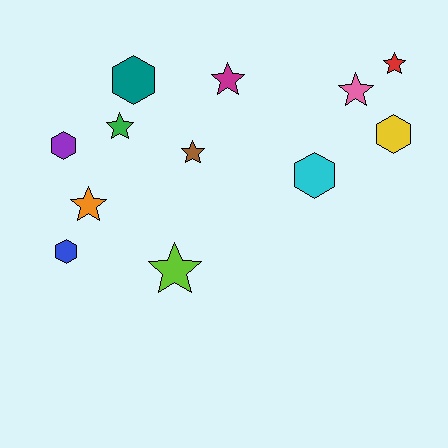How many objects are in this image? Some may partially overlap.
There are 12 objects.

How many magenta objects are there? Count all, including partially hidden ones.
There is 1 magenta object.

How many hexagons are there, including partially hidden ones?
There are 5 hexagons.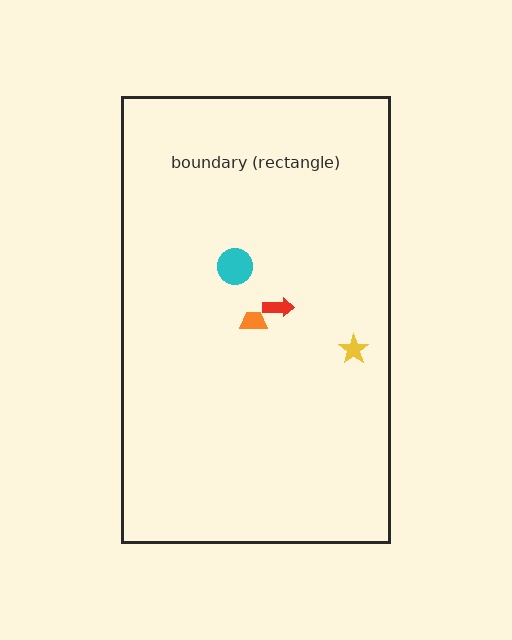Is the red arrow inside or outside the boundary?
Inside.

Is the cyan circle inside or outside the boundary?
Inside.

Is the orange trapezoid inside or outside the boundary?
Inside.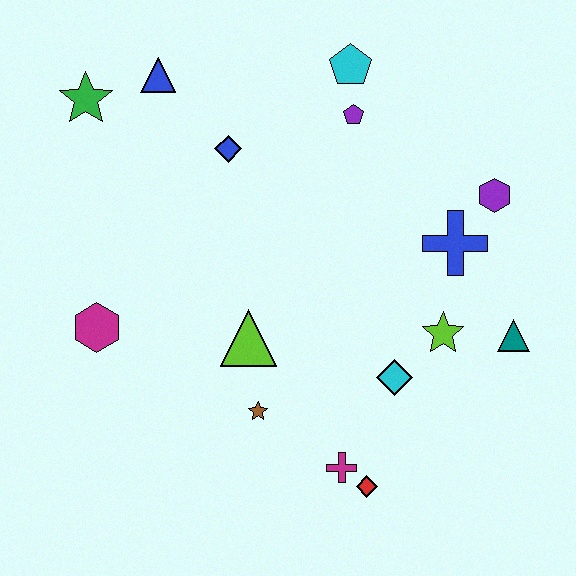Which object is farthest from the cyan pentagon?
The red diamond is farthest from the cyan pentagon.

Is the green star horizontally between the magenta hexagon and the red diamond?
No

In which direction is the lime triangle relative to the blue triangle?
The lime triangle is below the blue triangle.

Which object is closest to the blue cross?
The purple hexagon is closest to the blue cross.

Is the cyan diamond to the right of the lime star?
No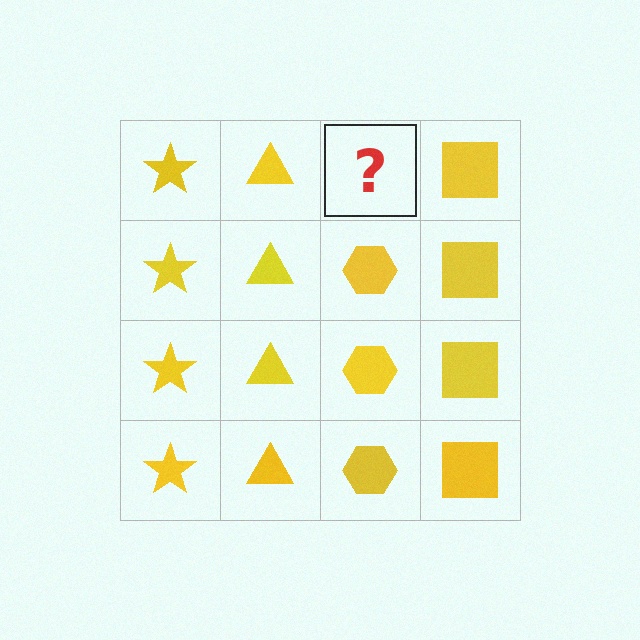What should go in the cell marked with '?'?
The missing cell should contain a yellow hexagon.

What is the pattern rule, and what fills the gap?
The rule is that each column has a consistent shape. The gap should be filled with a yellow hexagon.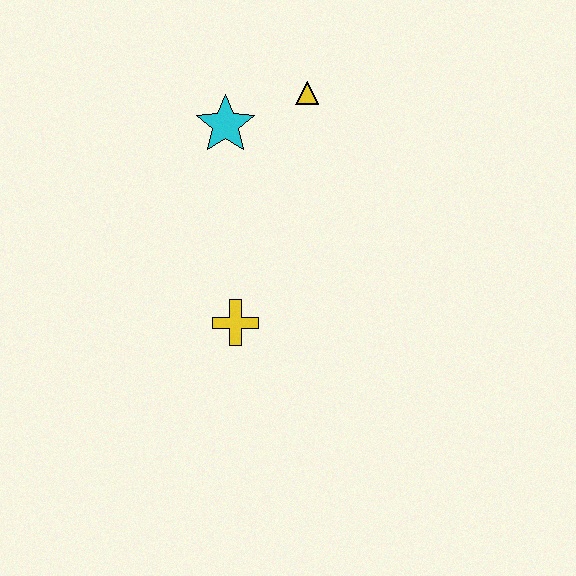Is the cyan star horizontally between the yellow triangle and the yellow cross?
No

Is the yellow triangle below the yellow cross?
No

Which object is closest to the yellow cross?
The cyan star is closest to the yellow cross.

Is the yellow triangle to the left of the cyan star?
No